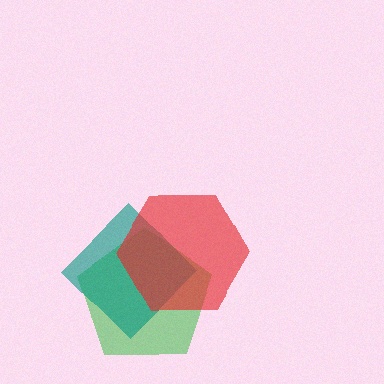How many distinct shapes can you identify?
There are 3 distinct shapes: a green pentagon, a teal diamond, a red hexagon.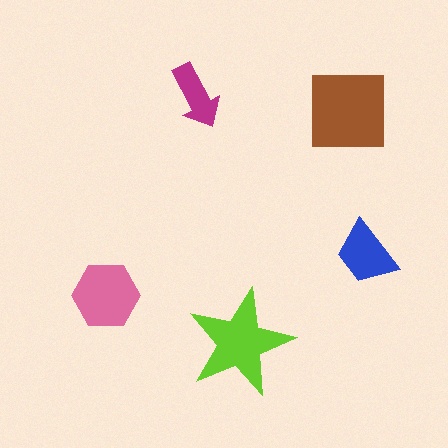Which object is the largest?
The brown square.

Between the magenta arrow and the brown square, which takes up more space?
The brown square.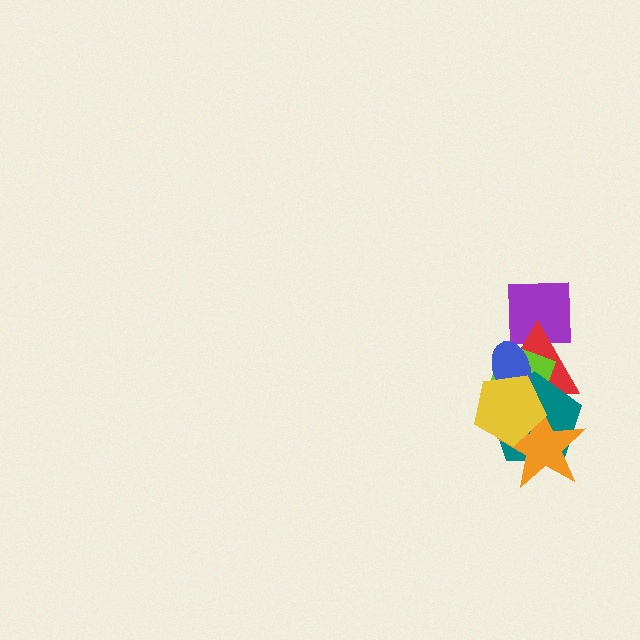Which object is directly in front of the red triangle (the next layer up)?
The lime diamond is directly in front of the red triangle.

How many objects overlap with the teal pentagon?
5 objects overlap with the teal pentagon.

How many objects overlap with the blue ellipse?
5 objects overlap with the blue ellipse.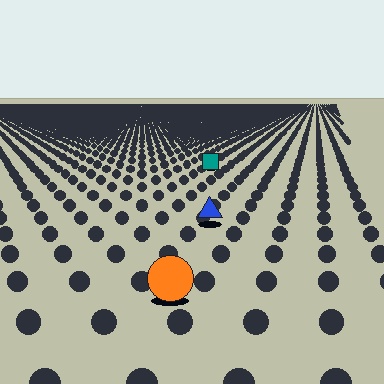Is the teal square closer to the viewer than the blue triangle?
No. The blue triangle is closer — you can tell from the texture gradient: the ground texture is coarser near it.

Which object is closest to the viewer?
The orange circle is closest. The texture marks near it are larger and more spread out.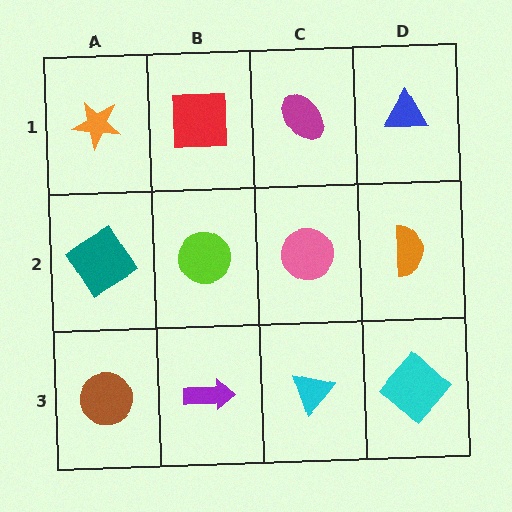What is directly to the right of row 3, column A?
A purple arrow.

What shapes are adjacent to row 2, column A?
An orange star (row 1, column A), a brown circle (row 3, column A), a lime circle (row 2, column B).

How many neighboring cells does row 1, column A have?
2.